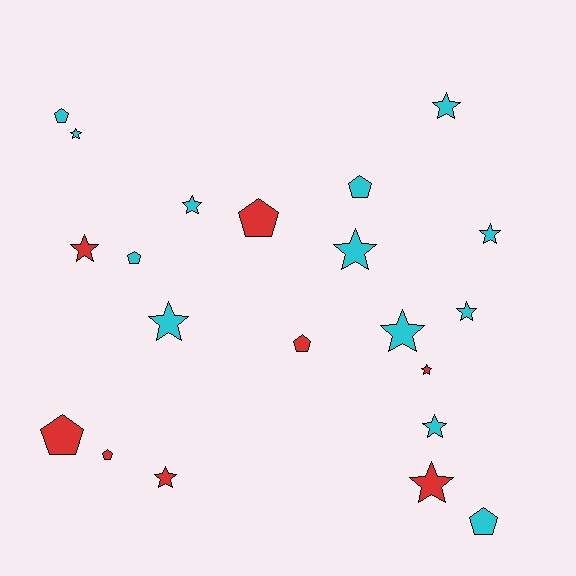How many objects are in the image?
There are 21 objects.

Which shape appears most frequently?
Star, with 13 objects.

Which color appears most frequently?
Cyan, with 13 objects.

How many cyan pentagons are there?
There are 4 cyan pentagons.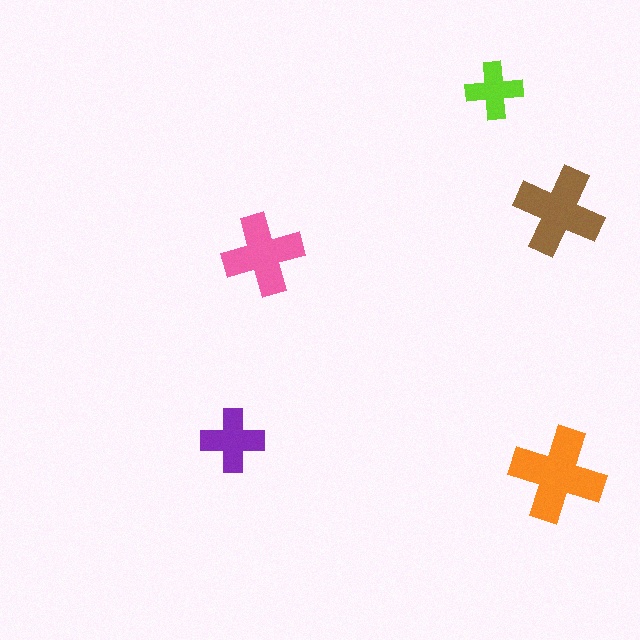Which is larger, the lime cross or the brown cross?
The brown one.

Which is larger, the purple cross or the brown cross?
The brown one.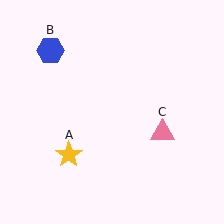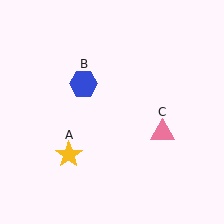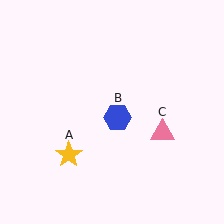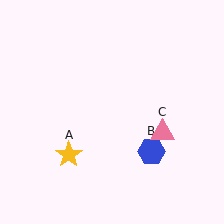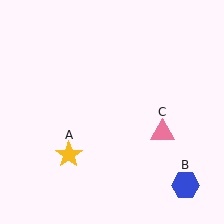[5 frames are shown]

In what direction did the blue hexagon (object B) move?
The blue hexagon (object B) moved down and to the right.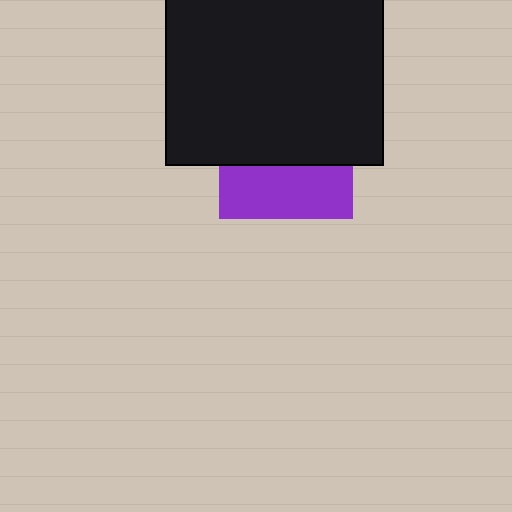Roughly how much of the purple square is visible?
A small part of it is visible (roughly 40%).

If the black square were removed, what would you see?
You would see the complete purple square.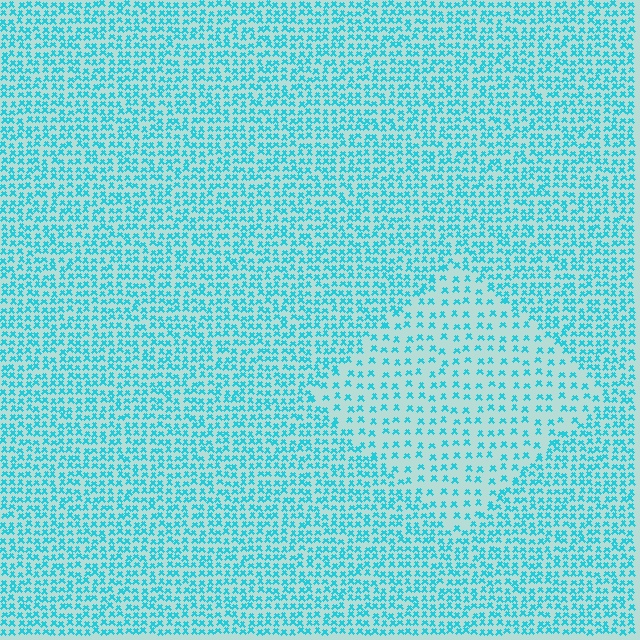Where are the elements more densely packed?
The elements are more densely packed outside the diamond boundary.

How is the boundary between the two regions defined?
The boundary is defined by a change in element density (approximately 2.1x ratio). All elements are the same color, size, and shape.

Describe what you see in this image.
The image contains small cyan elements arranged at two different densities. A diamond-shaped region is visible where the elements are less densely packed than the surrounding area.